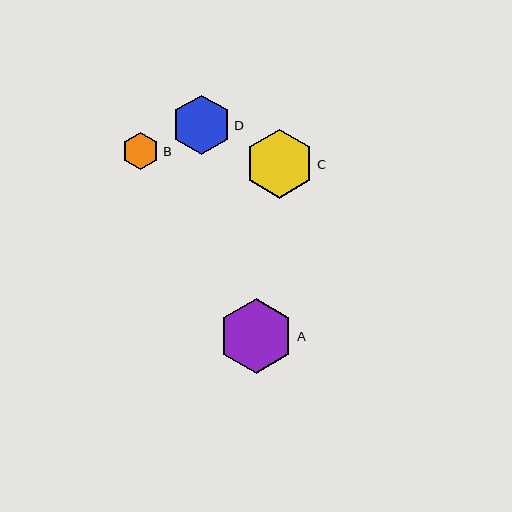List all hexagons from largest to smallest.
From largest to smallest: A, C, D, B.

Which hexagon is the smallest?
Hexagon B is the smallest with a size of approximately 37 pixels.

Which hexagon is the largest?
Hexagon A is the largest with a size of approximately 75 pixels.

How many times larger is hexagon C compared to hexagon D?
Hexagon C is approximately 1.2 times the size of hexagon D.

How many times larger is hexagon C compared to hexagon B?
Hexagon C is approximately 1.8 times the size of hexagon B.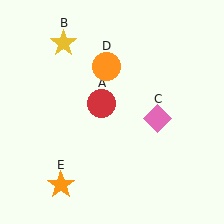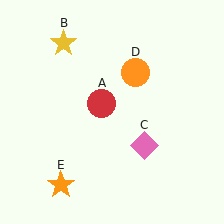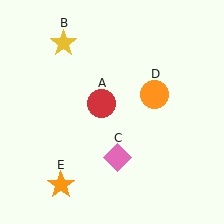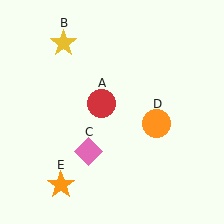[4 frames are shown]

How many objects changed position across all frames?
2 objects changed position: pink diamond (object C), orange circle (object D).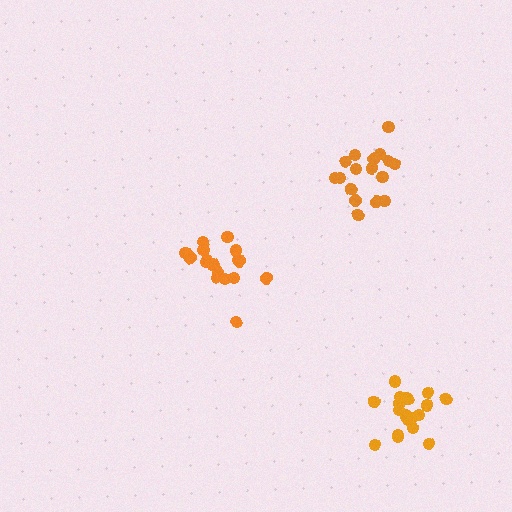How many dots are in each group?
Group 1: 19 dots, Group 2: 18 dots, Group 3: 18 dots (55 total).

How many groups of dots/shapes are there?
There are 3 groups.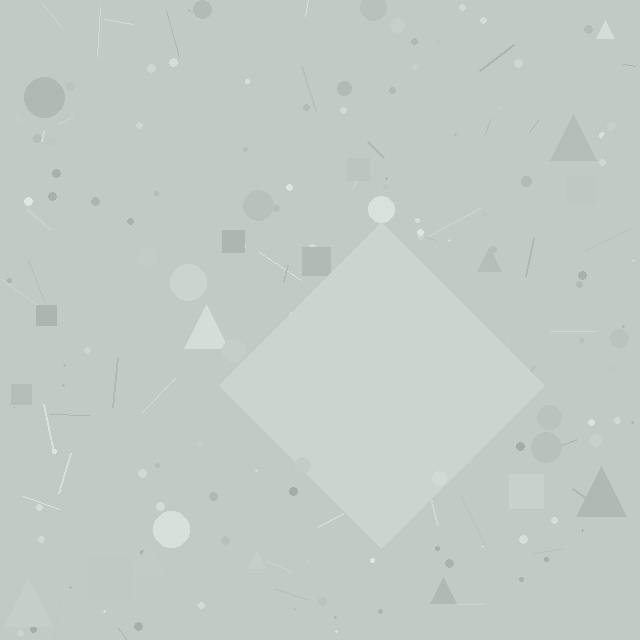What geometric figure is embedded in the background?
A diamond is embedded in the background.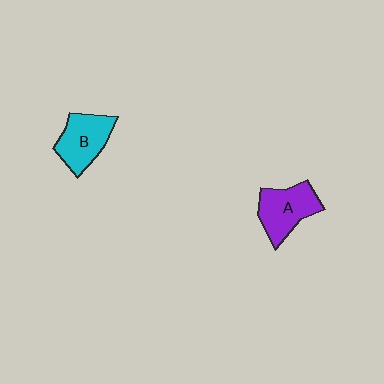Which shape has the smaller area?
Shape B (cyan).